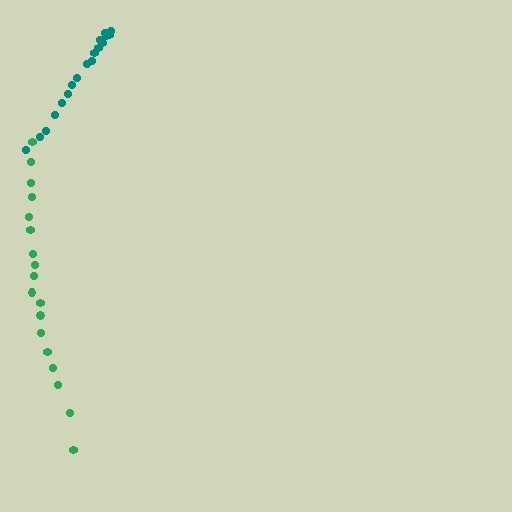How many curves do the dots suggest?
There are 2 distinct paths.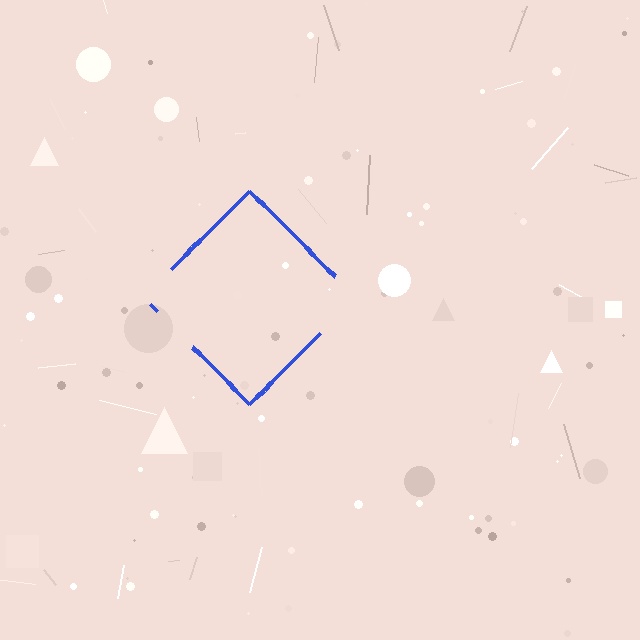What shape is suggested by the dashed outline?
The dashed outline suggests a diamond.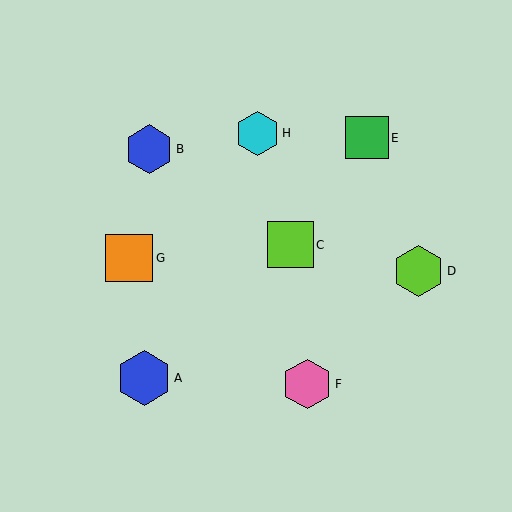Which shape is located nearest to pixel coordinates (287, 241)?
The lime square (labeled C) at (291, 245) is nearest to that location.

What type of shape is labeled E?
Shape E is a green square.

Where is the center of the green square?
The center of the green square is at (367, 138).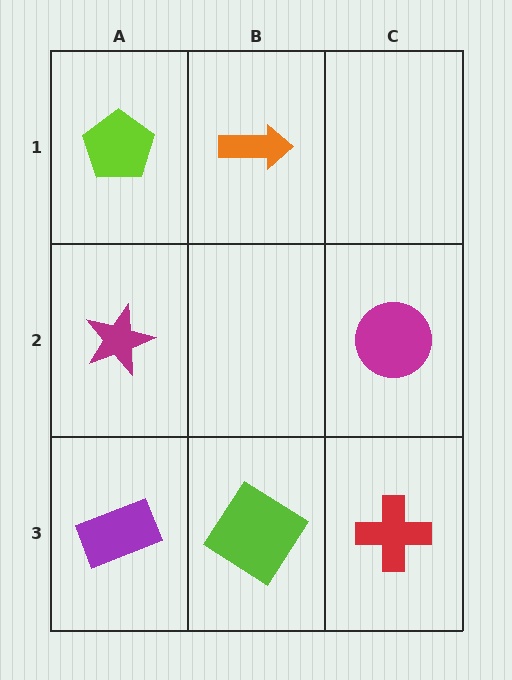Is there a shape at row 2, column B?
No, that cell is empty.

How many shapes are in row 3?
3 shapes.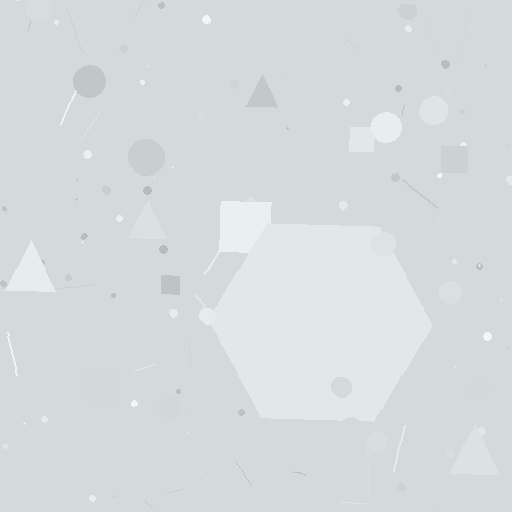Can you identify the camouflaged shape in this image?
The camouflaged shape is a hexagon.